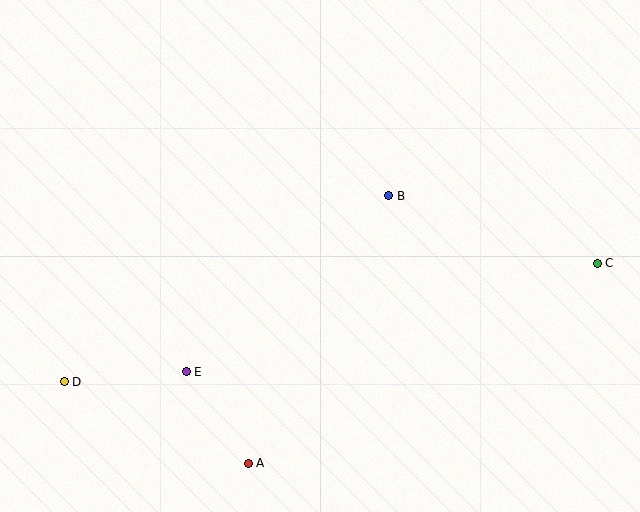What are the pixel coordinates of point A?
Point A is at (248, 463).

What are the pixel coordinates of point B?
Point B is at (389, 196).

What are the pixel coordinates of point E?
Point E is at (186, 372).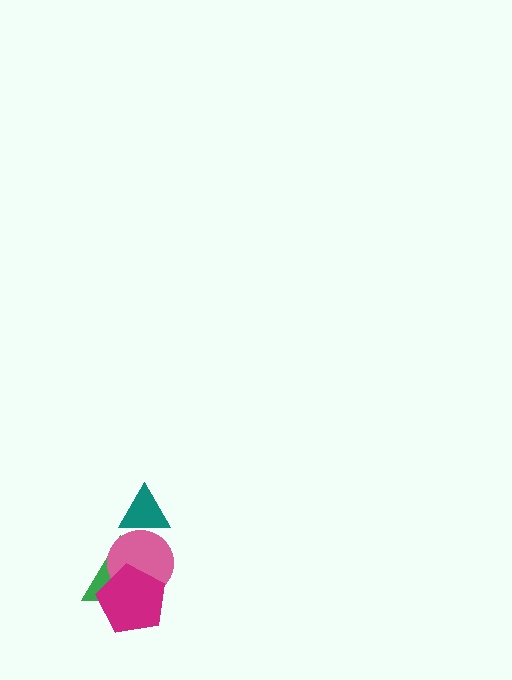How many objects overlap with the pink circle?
3 objects overlap with the pink circle.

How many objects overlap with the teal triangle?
1 object overlaps with the teal triangle.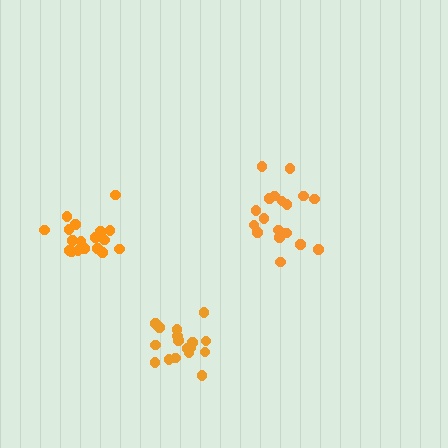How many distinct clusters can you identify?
There are 3 distinct clusters.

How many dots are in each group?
Group 1: 18 dots, Group 2: 17 dots, Group 3: 19 dots (54 total).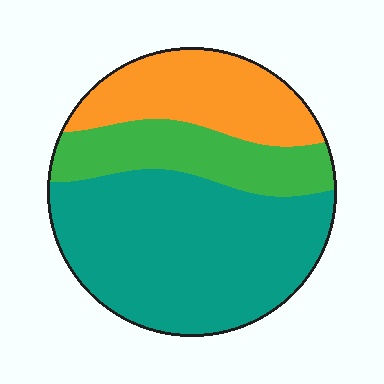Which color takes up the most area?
Teal, at roughly 55%.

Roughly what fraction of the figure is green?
Green takes up about one fifth (1/5) of the figure.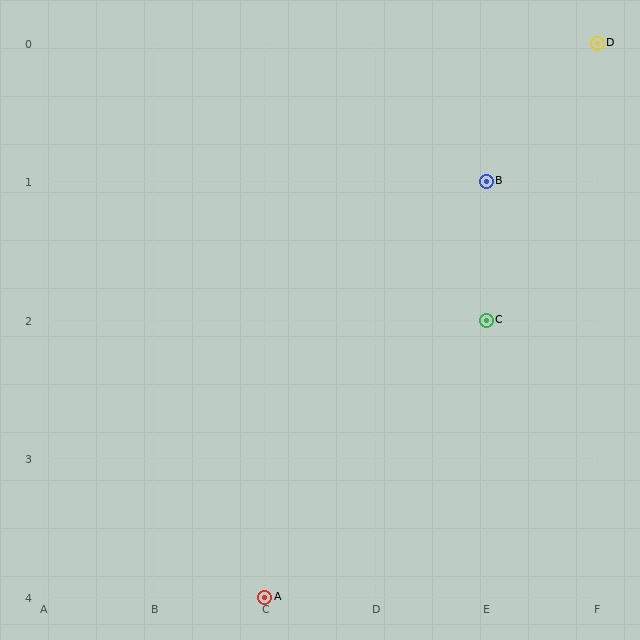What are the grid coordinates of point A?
Point A is at grid coordinates (C, 4).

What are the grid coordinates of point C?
Point C is at grid coordinates (E, 2).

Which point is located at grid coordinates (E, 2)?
Point C is at (E, 2).